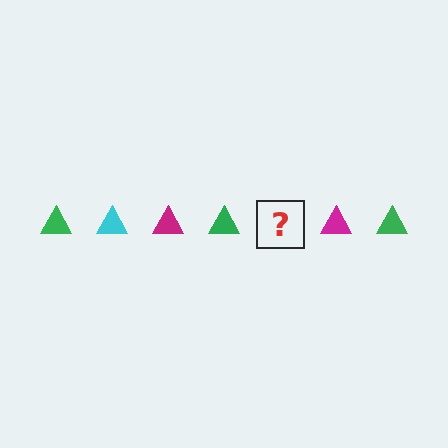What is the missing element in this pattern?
The missing element is a cyan triangle.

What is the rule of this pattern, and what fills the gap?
The rule is that the pattern cycles through green, cyan, magenta triangles. The gap should be filled with a cyan triangle.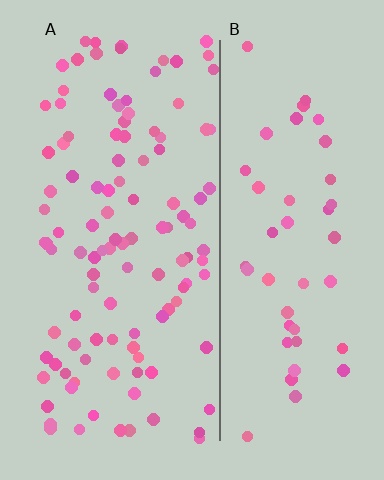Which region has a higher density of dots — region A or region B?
A (the left).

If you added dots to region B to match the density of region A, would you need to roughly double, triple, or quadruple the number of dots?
Approximately double.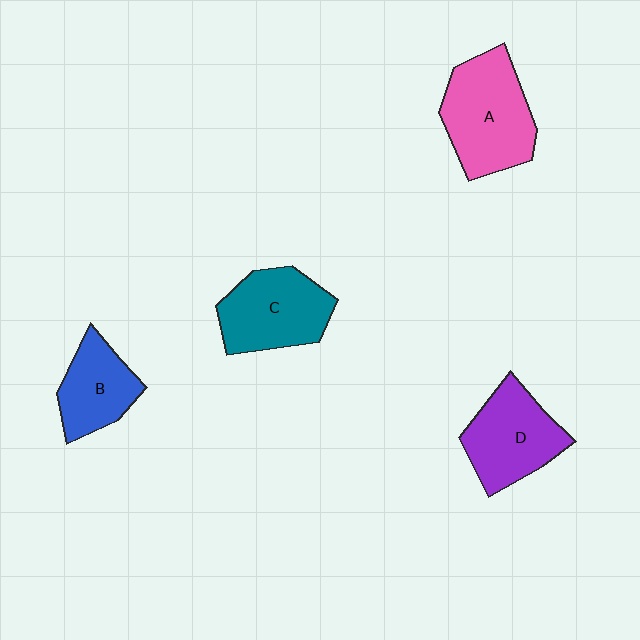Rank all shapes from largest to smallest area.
From largest to smallest: A (pink), C (teal), D (purple), B (blue).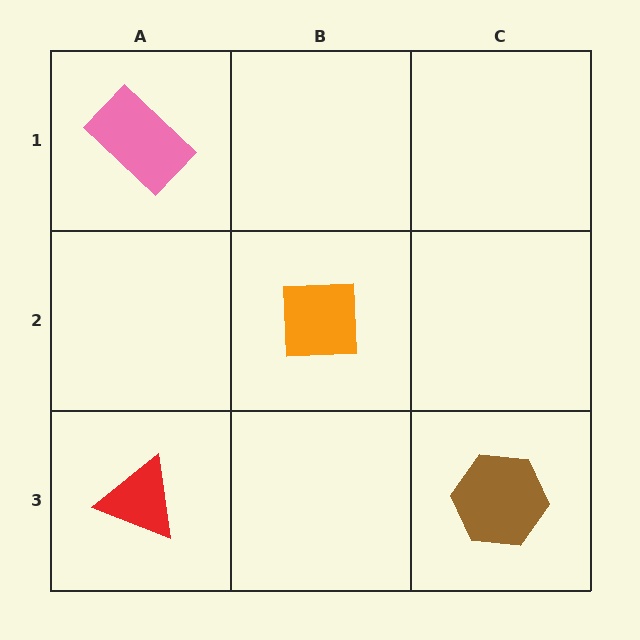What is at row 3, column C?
A brown hexagon.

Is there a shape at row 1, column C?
No, that cell is empty.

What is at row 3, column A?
A red triangle.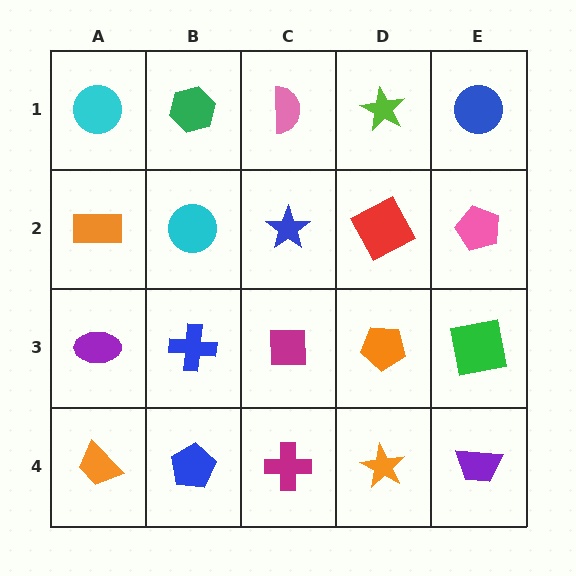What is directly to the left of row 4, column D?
A magenta cross.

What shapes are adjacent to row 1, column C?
A blue star (row 2, column C), a green hexagon (row 1, column B), a lime star (row 1, column D).